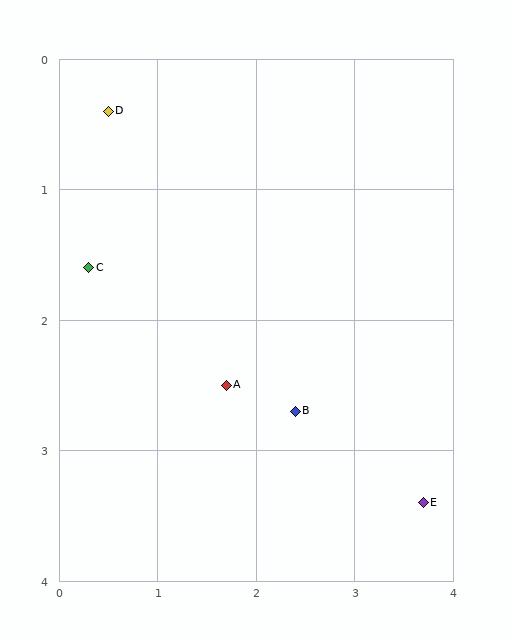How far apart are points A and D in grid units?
Points A and D are about 2.4 grid units apart.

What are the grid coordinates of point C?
Point C is at approximately (0.3, 1.6).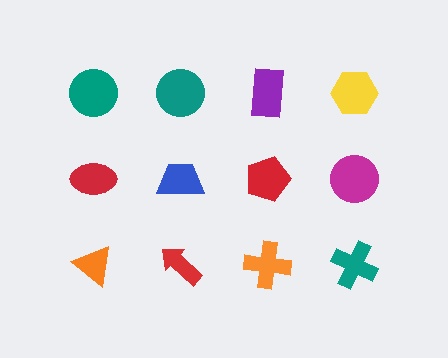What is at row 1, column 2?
A teal circle.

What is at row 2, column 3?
A red pentagon.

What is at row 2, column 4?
A magenta circle.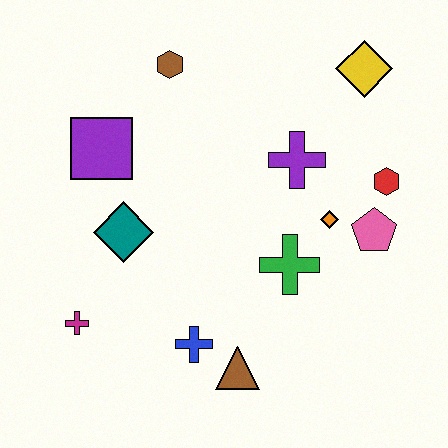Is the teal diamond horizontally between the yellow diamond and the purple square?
Yes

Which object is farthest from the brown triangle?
The yellow diamond is farthest from the brown triangle.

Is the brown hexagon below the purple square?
No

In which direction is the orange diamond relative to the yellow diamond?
The orange diamond is below the yellow diamond.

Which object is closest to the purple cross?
The orange diamond is closest to the purple cross.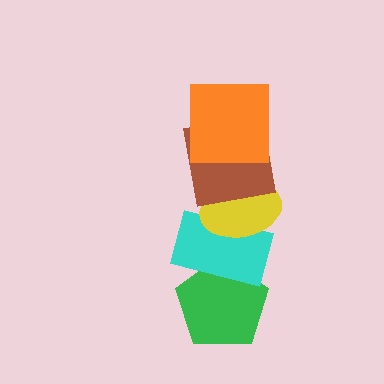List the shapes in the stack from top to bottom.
From top to bottom: the orange square, the brown square, the yellow ellipse, the cyan rectangle, the green pentagon.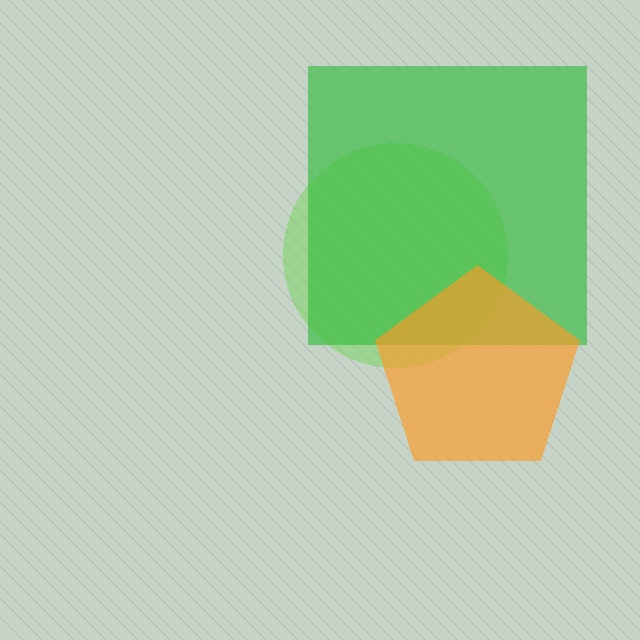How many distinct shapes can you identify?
There are 3 distinct shapes: a lime circle, a green square, an orange pentagon.